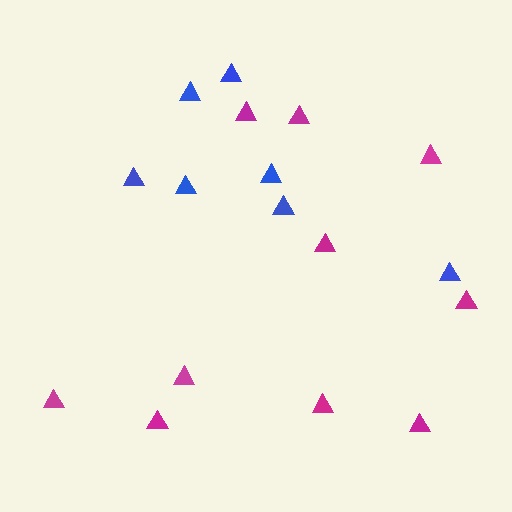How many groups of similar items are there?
There are 2 groups: one group of magenta triangles (10) and one group of blue triangles (7).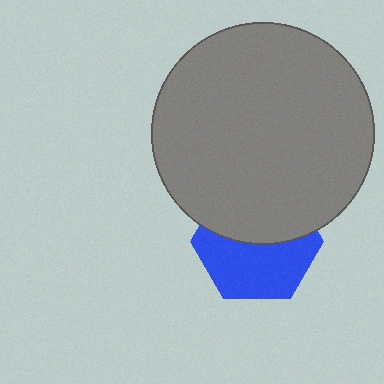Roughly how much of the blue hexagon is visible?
About half of it is visible (roughly 53%).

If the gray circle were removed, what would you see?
You would see the complete blue hexagon.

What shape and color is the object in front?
The object in front is a gray circle.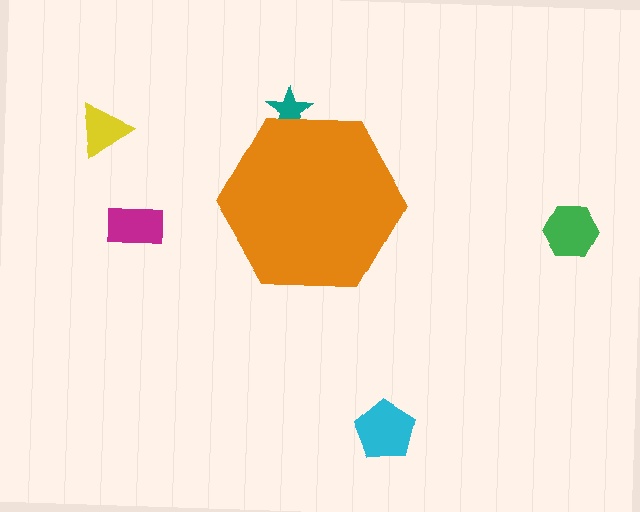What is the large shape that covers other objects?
An orange hexagon.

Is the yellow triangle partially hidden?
No, the yellow triangle is fully visible.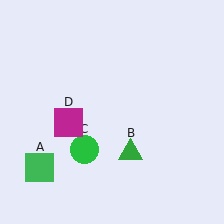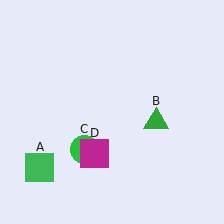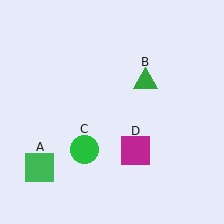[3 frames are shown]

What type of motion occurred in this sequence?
The green triangle (object B), magenta square (object D) rotated counterclockwise around the center of the scene.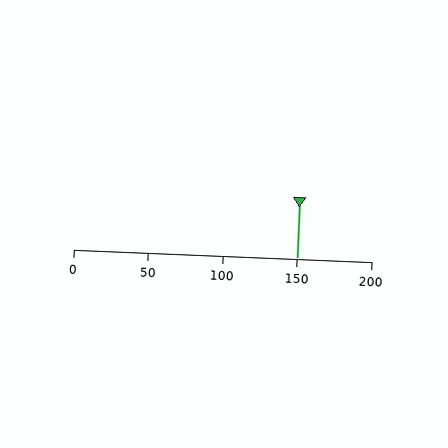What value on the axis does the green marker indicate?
The marker indicates approximately 150.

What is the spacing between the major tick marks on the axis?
The major ticks are spaced 50 apart.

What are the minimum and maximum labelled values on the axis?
The axis runs from 0 to 200.